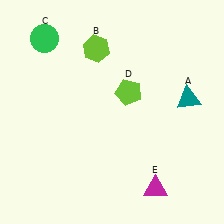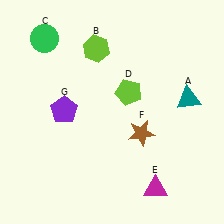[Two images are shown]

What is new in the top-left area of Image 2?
A purple pentagon (G) was added in the top-left area of Image 2.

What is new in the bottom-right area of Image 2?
A brown star (F) was added in the bottom-right area of Image 2.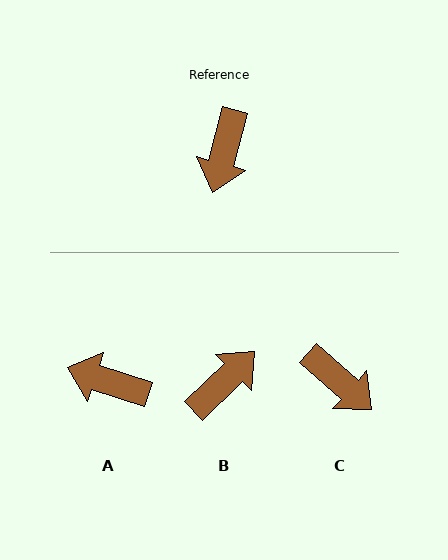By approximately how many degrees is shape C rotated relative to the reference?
Approximately 63 degrees counter-clockwise.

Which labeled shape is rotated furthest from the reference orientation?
B, about 149 degrees away.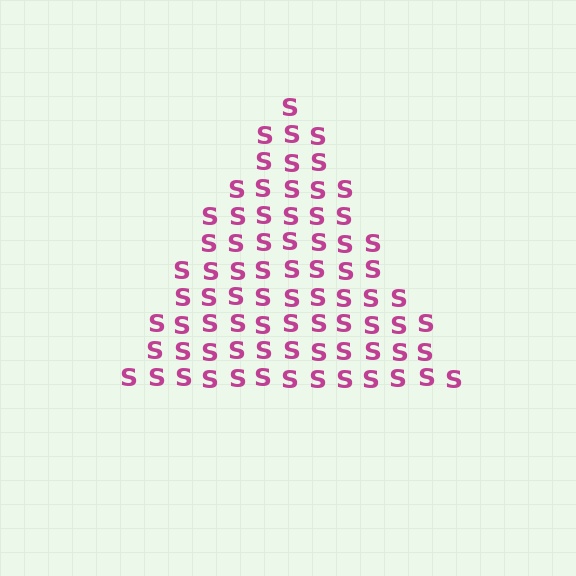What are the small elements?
The small elements are letter S's.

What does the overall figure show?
The overall figure shows a triangle.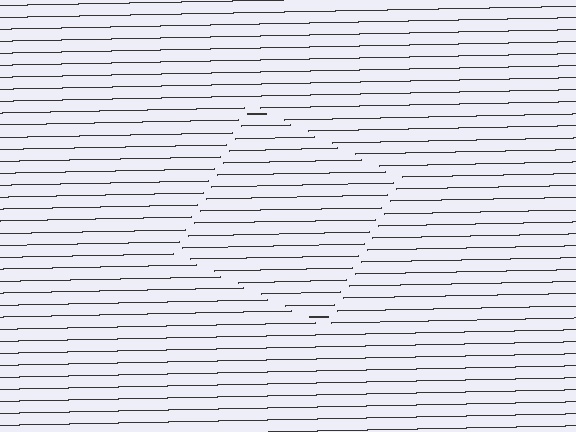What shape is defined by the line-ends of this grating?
An illusory square. The interior of the shape contains the same grating, shifted by half a period — the contour is defined by the phase discontinuity where line-ends from the inner and outer gratings abut.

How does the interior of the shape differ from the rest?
The interior of the shape contains the same grating, shifted by half a period — the contour is defined by the phase discontinuity where line-ends from the inner and outer gratings abut.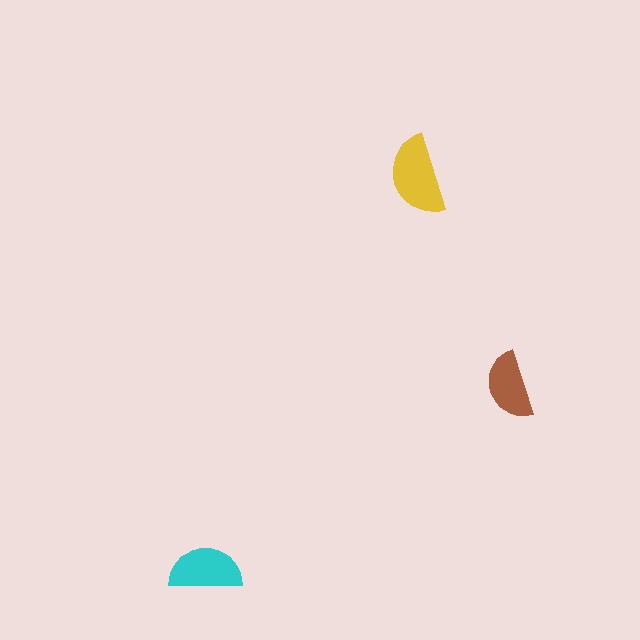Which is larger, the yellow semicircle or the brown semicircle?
The yellow one.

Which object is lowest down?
The cyan semicircle is bottommost.